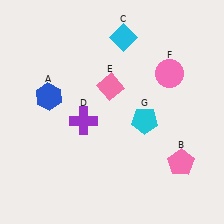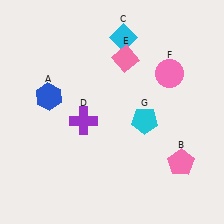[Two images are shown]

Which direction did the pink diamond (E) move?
The pink diamond (E) moved up.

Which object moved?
The pink diamond (E) moved up.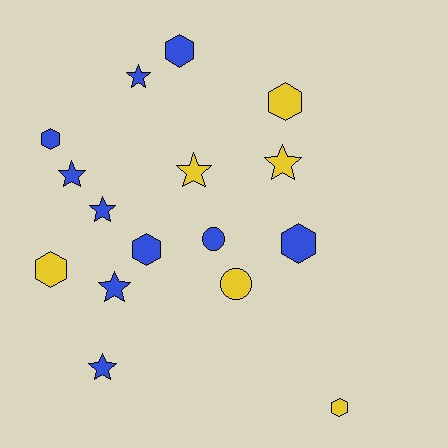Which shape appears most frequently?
Star, with 7 objects.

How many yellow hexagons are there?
There are 3 yellow hexagons.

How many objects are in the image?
There are 16 objects.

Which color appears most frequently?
Blue, with 10 objects.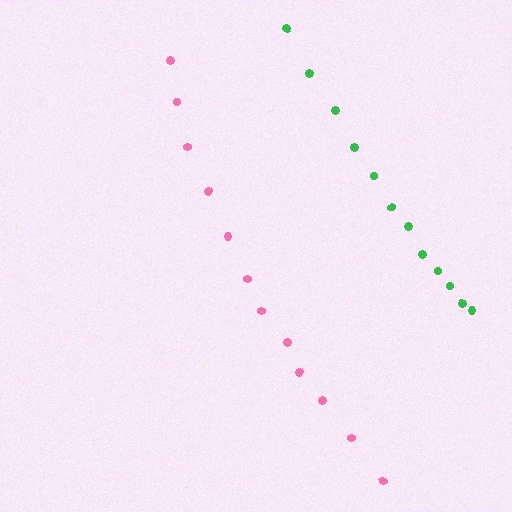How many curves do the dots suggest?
There are 2 distinct paths.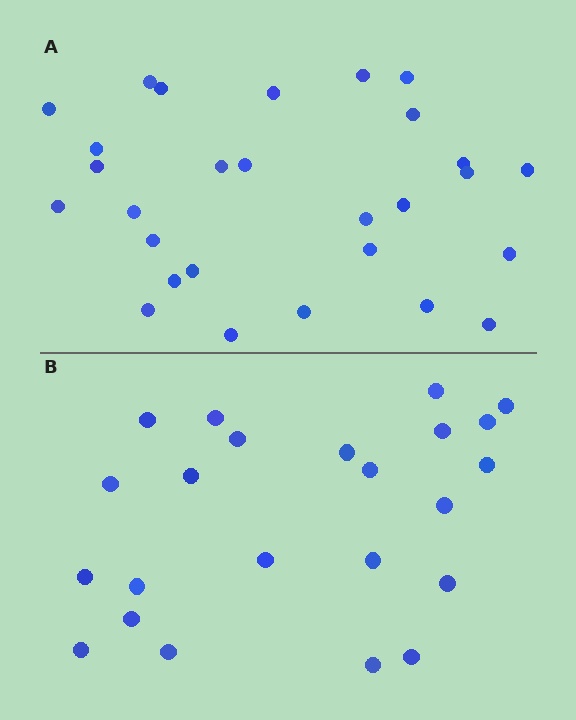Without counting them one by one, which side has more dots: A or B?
Region A (the top region) has more dots.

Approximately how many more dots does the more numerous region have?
Region A has about 5 more dots than region B.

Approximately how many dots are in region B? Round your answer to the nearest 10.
About 20 dots. (The exact count is 23, which rounds to 20.)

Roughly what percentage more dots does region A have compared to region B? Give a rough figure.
About 20% more.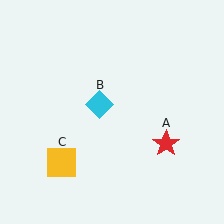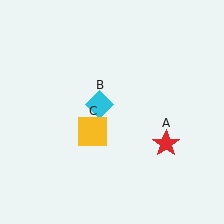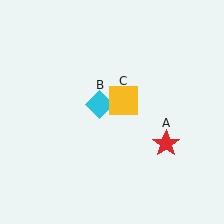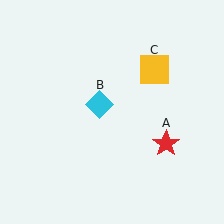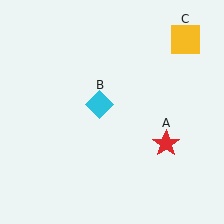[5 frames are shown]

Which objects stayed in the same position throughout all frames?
Red star (object A) and cyan diamond (object B) remained stationary.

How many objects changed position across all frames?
1 object changed position: yellow square (object C).